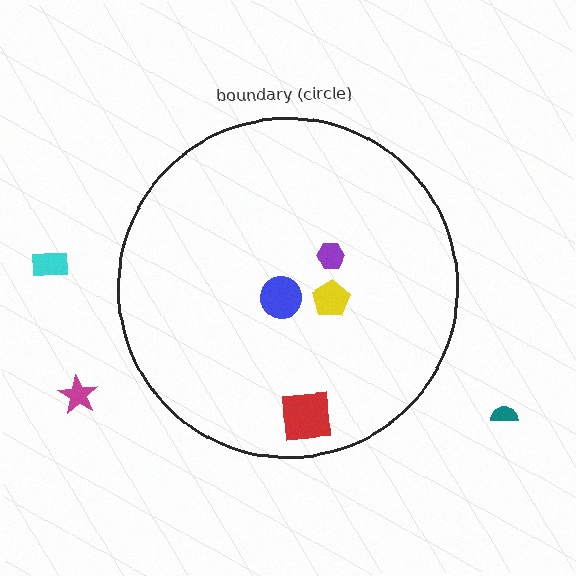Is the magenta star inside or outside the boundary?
Outside.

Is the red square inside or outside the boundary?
Inside.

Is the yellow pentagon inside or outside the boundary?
Inside.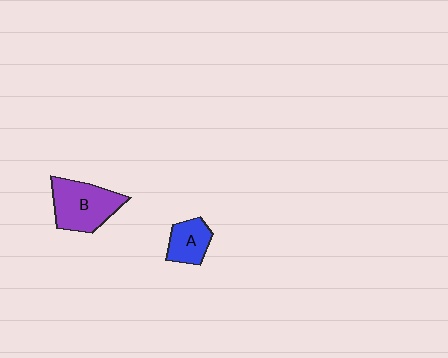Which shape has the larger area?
Shape B (purple).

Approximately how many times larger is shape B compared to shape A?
Approximately 1.8 times.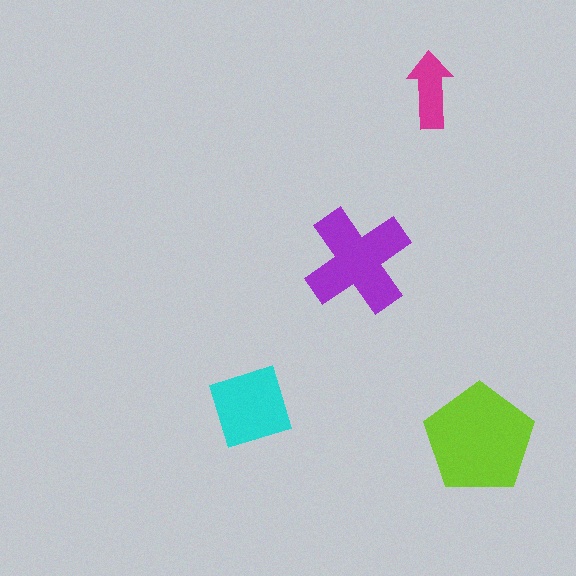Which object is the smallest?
The magenta arrow.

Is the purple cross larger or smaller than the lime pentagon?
Smaller.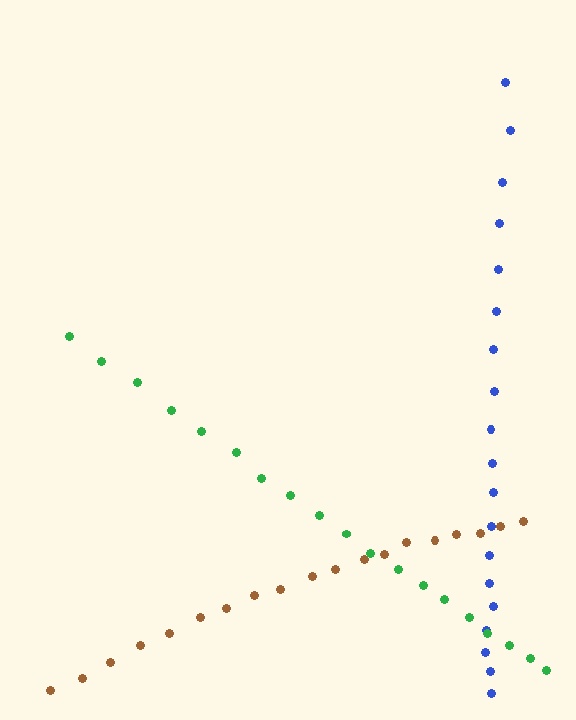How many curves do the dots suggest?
There are 3 distinct paths.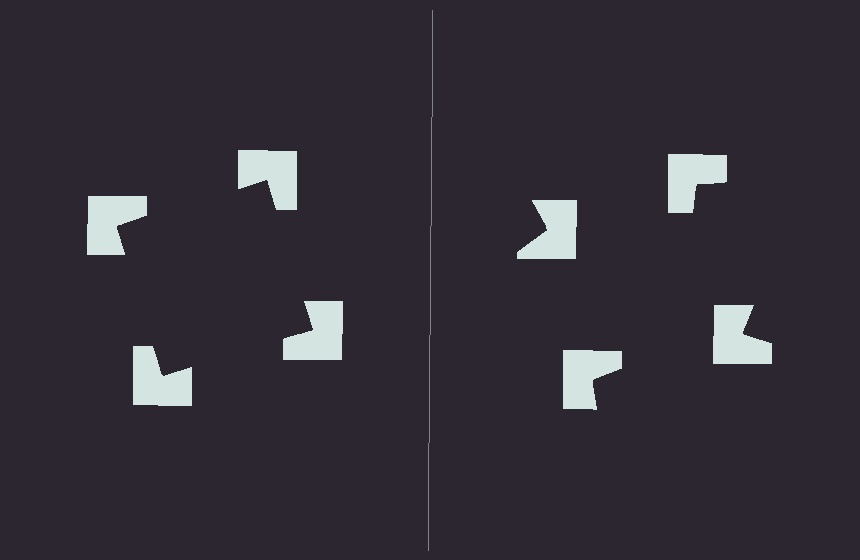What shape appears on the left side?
An illusory square.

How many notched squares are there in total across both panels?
8 — 4 on each side.